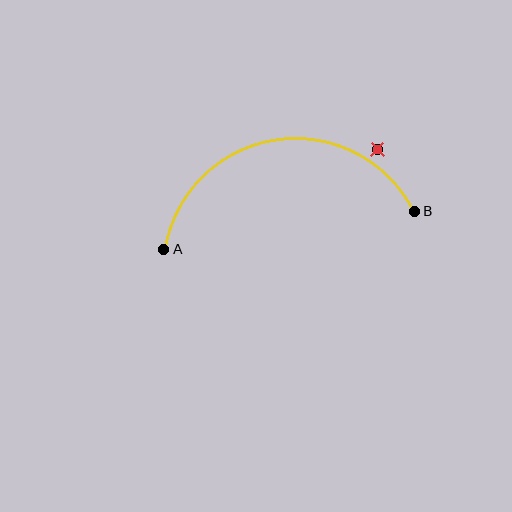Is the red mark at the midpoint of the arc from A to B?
No — the red mark does not lie on the arc at all. It sits slightly outside the curve.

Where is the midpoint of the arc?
The arc midpoint is the point on the curve farthest from the straight line joining A and B. It sits above that line.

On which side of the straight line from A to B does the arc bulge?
The arc bulges above the straight line connecting A and B.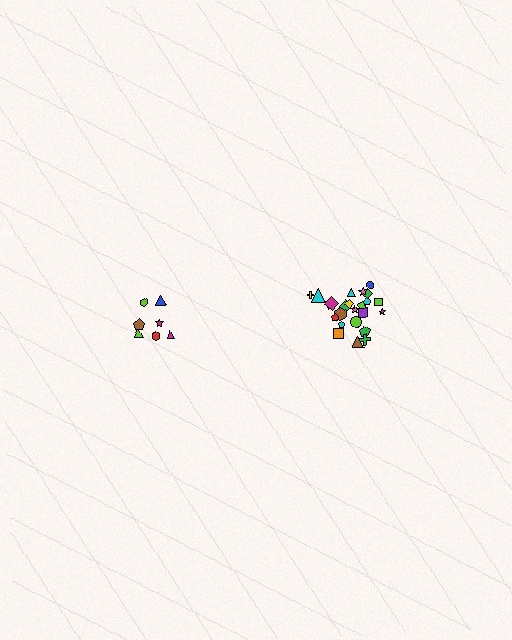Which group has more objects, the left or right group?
The right group.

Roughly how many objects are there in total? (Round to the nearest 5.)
Roughly 30 objects in total.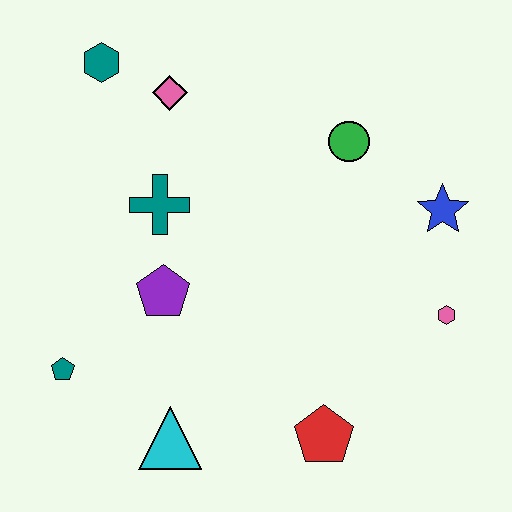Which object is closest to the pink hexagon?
The blue star is closest to the pink hexagon.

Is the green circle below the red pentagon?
No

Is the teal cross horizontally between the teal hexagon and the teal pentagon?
No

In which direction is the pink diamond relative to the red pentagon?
The pink diamond is above the red pentagon.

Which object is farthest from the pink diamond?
The red pentagon is farthest from the pink diamond.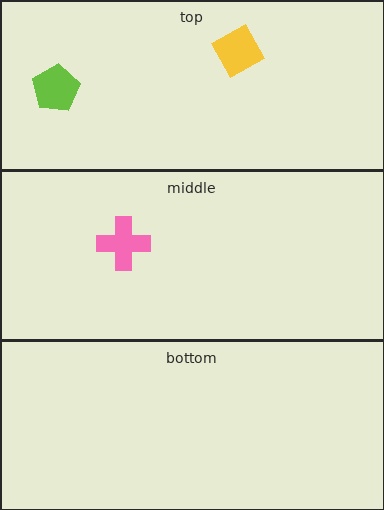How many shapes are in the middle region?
1.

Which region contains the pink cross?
The middle region.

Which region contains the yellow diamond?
The top region.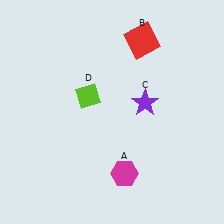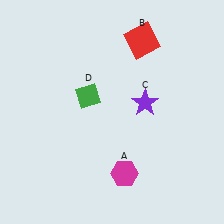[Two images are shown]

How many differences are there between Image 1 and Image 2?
There is 1 difference between the two images.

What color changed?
The diamond (D) changed from lime in Image 1 to green in Image 2.